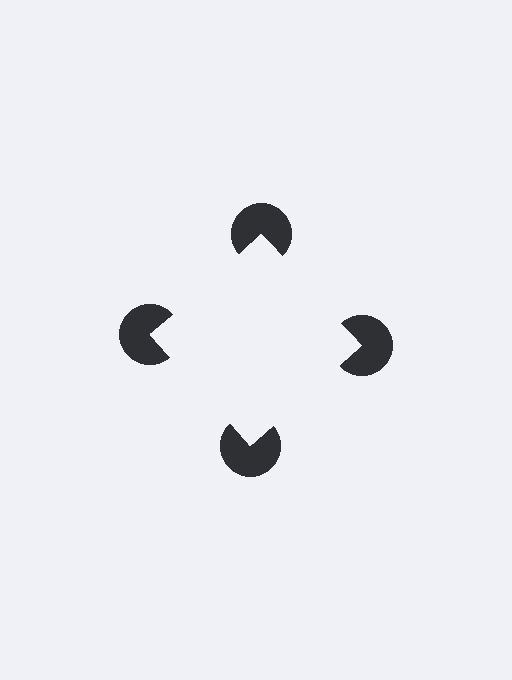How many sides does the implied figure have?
4 sides.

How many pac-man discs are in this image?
There are 4 — one at each vertex of the illusory square.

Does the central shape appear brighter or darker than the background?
It typically appears slightly brighter than the background, even though no actual brightness change is drawn.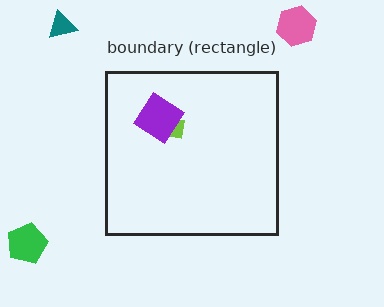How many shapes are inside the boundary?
2 inside, 3 outside.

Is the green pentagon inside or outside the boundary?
Outside.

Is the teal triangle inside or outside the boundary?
Outside.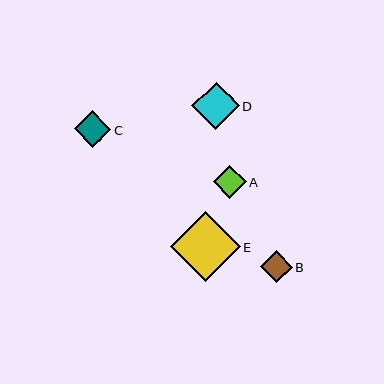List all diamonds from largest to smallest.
From largest to smallest: E, D, C, A, B.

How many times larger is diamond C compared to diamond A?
Diamond C is approximately 1.1 times the size of diamond A.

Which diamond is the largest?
Diamond E is the largest with a size of approximately 70 pixels.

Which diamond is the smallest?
Diamond B is the smallest with a size of approximately 32 pixels.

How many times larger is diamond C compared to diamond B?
Diamond C is approximately 1.1 times the size of diamond B.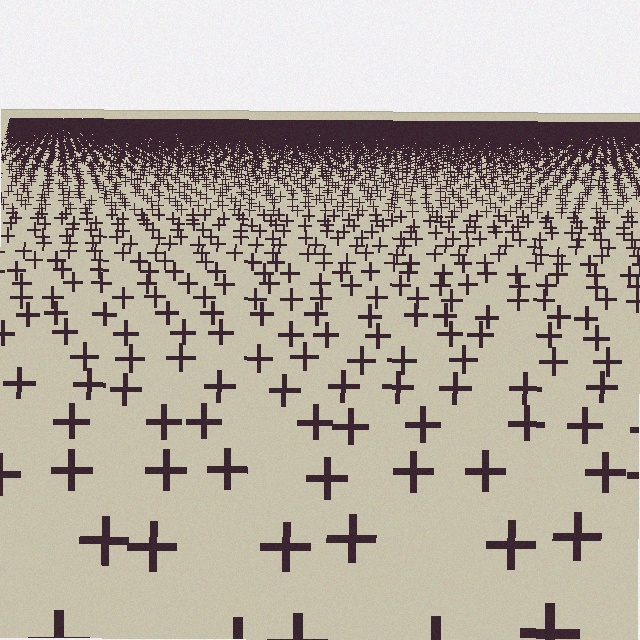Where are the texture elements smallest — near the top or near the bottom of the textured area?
Near the top.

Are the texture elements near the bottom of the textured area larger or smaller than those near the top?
Larger. Near the bottom, elements are closer to the viewer and appear at a bigger on-screen size.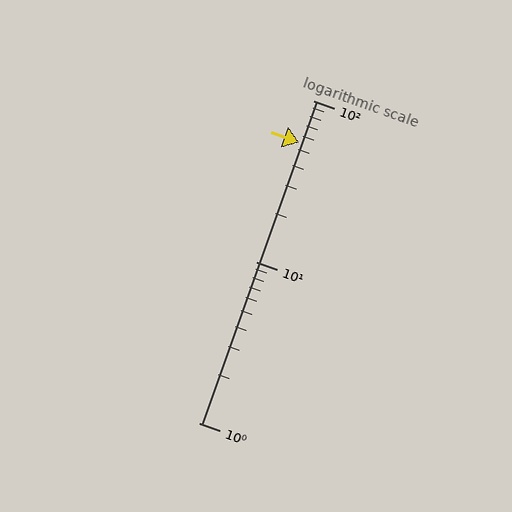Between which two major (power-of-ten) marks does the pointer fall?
The pointer is between 10 and 100.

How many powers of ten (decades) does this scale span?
The scale spans 2 decades, from 1 to 100.